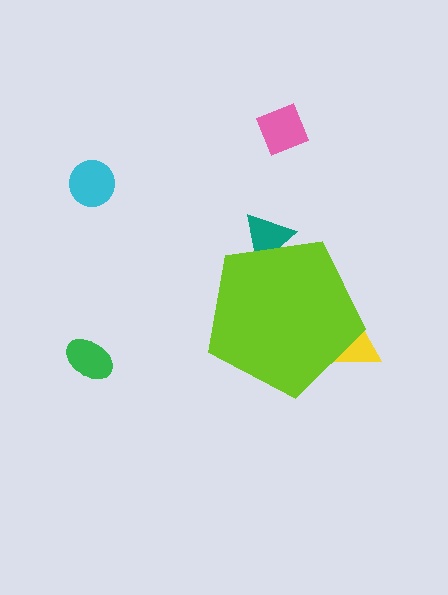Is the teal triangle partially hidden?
Yes, the teal triangle is partially hidden behind the lime pentagon.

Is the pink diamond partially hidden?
No, the pink diamond is fully visible.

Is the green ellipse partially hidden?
No, the green ellipse is fully visible.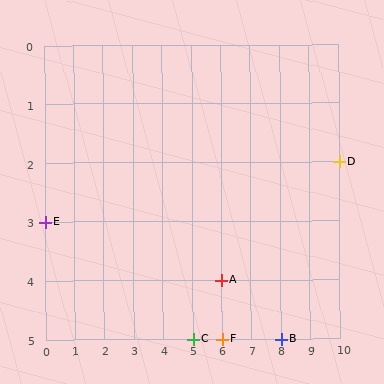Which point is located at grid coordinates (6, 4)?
Point A is at (6, 4).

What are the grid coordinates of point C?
Point C is at grid coordinates (5, 5).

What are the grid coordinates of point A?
Point A is at grid coordinates (6, 4).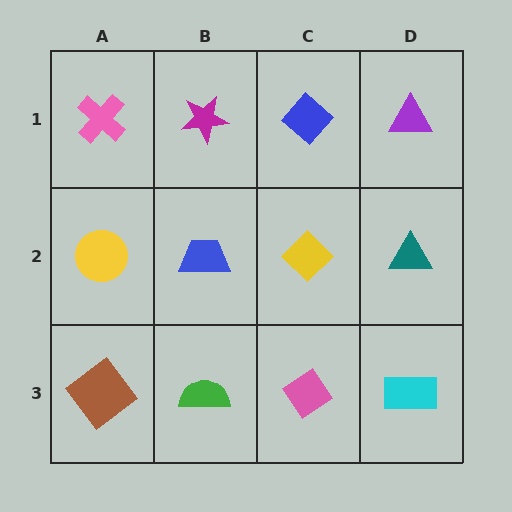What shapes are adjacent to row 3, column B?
A blue trapezoid (row 2, column B), a brown diamond (row 3, column A), a pink diamond (row 3, column C).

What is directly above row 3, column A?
A yellow circle.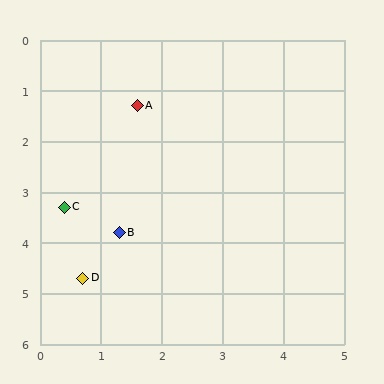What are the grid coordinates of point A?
Point A is at approximately (1.6, 1.3).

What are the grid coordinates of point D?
Point D is at approximately (0.7, 4.7).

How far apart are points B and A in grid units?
Points B and A are about 2.5 grid units apart.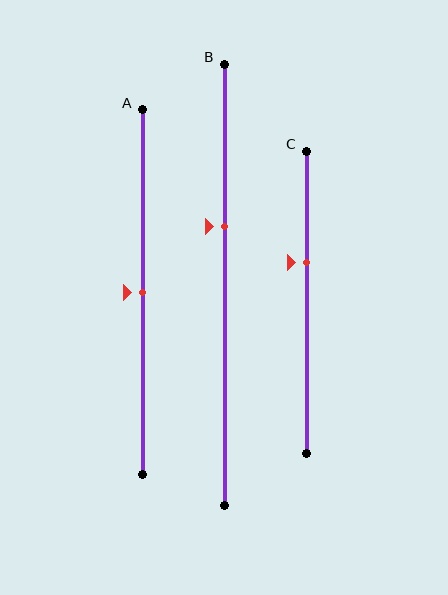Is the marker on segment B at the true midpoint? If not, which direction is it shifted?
No, the marker on segment B is shifted upward by about 13% of the segment length.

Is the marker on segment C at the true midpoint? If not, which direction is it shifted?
No, the marker on segment C is shifted upward by about 13% of the segment length.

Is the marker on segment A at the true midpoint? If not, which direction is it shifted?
Yes, the marker on segment A is at the true midpoint.